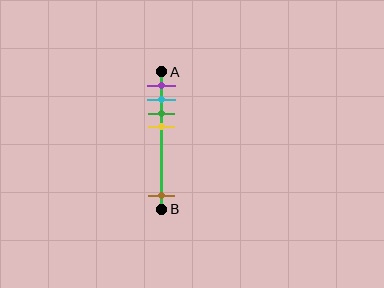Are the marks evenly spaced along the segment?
No, the marks are not evenly spaced.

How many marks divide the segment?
There are 5 marks dividing the segment.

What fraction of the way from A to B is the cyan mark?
The cyan mark is approximately 20% (0.2) of the way from A to B.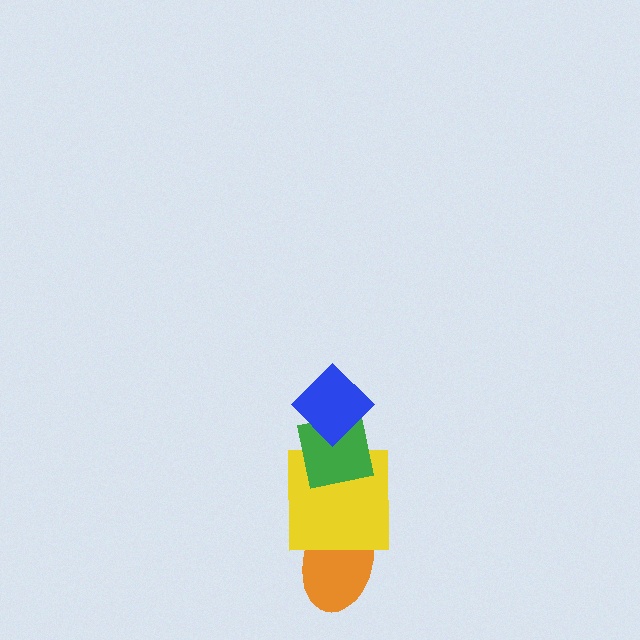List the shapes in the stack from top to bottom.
From top to bottom: the blue diamond, the green square, the yellow square, the orange ellipse.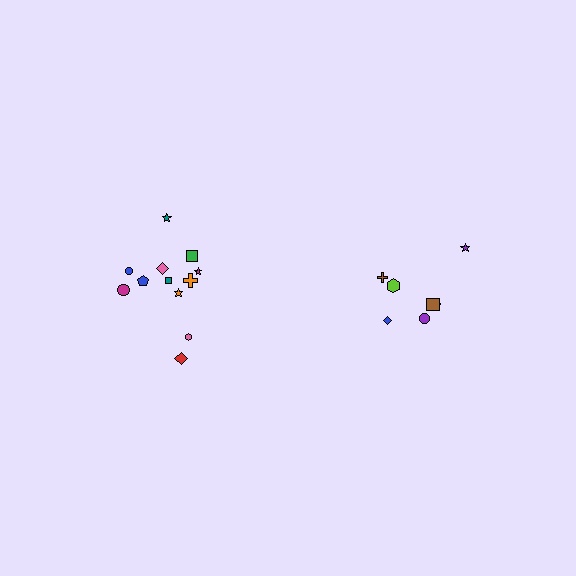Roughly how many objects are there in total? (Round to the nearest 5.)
Roughly 20 objects in total.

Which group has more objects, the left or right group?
The left group.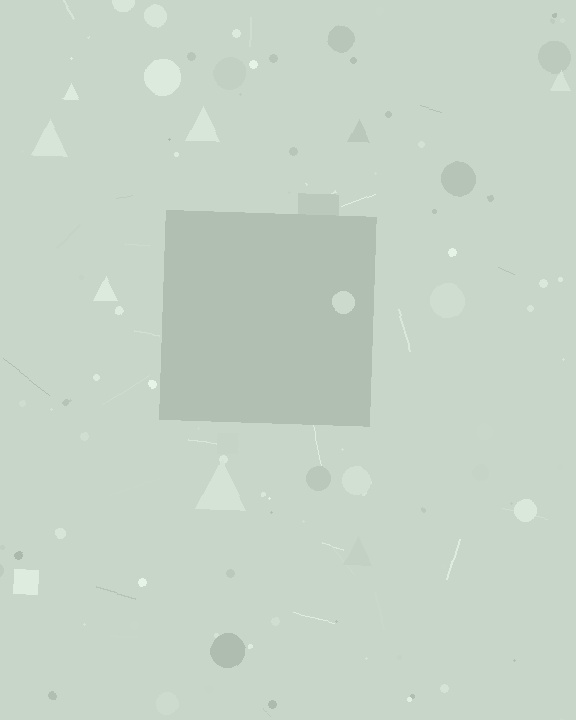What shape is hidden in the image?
A square is hidden in the image.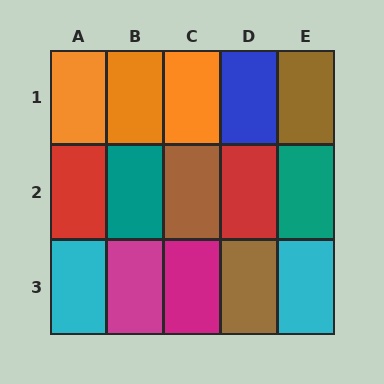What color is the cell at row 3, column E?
Cyan.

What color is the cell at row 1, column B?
Orange.